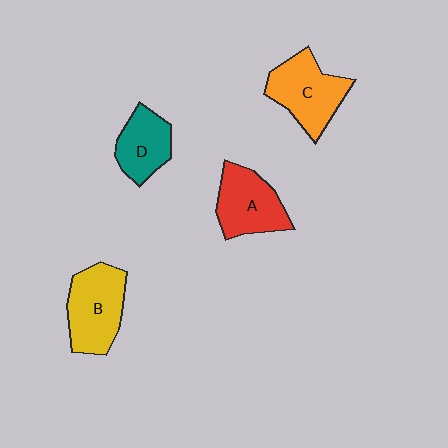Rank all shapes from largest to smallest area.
From largest to smallest: B (yellow), C (orange), A (red), D (teal).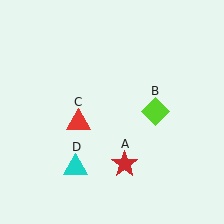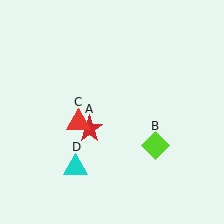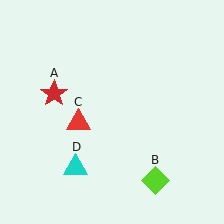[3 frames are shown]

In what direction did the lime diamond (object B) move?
The lime diamond (object B) moved down.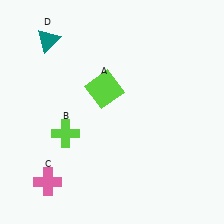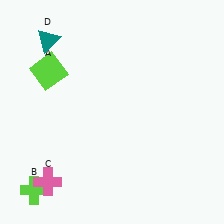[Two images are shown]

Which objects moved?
The objects that moved are: the lime square (A), the lime cross (B).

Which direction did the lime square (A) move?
The lime square (A) moved left.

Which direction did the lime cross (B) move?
The lime cross (B) moved down.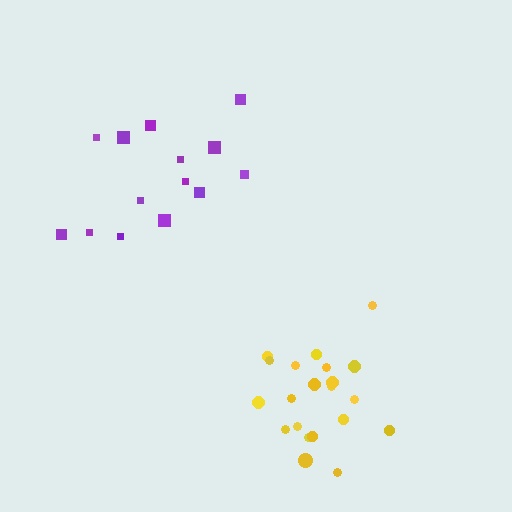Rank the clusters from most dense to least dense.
yellow, purple.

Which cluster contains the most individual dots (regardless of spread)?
Yellow (21).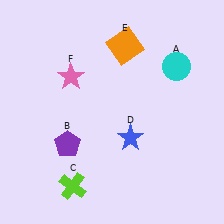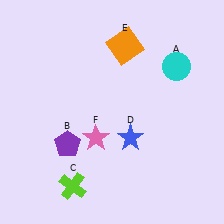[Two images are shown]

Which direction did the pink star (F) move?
The pink star (F) moved down.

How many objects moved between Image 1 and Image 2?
1 object moved between the two images.